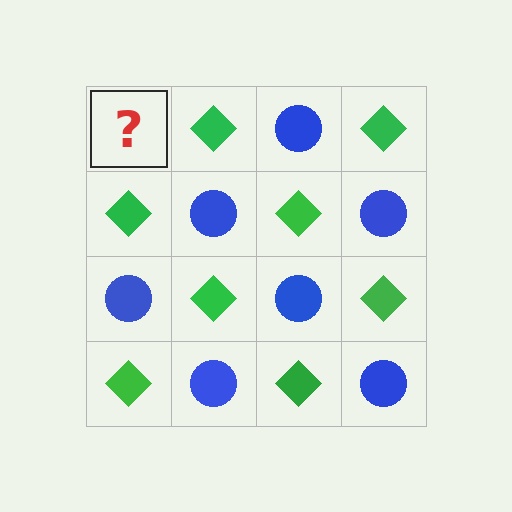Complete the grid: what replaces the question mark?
The question mark should be replaced with a blue circle.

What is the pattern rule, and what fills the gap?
The rule is that it alternates blue circle and green diamond in a checkerboard pattern. The gap should be filled with a blue circle.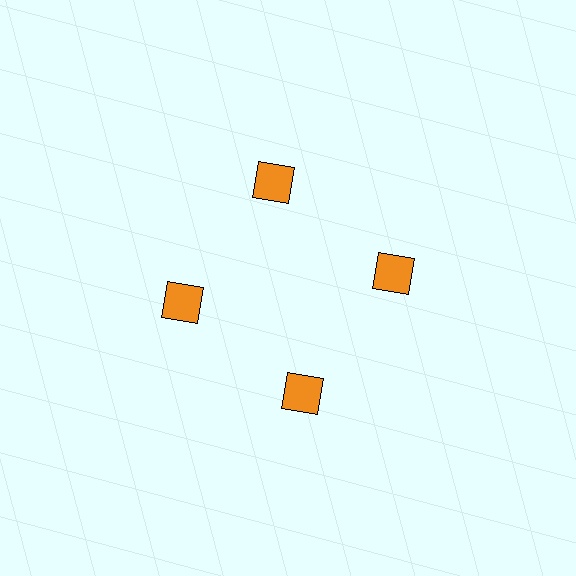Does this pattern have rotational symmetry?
Yes, this pattern has 4-fold rotational symmetry. It looks the same after rotating 90 degrees around the center.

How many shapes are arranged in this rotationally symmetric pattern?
There are 4 shapes, arranged in 4 groups of 1.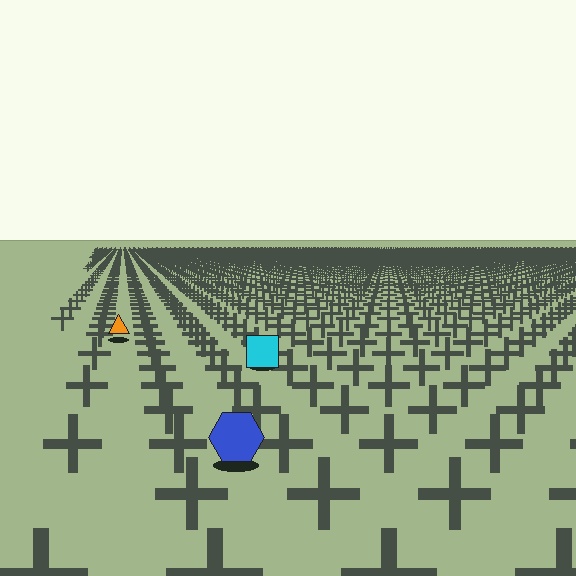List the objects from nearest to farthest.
From nearest to farthest: the blue hexagon, the cyan square, the orange triangle.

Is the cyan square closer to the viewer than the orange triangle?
Yes. The cyan square is closer — you can tell from the texture gradient: the ground texture is coarser near it.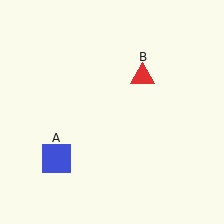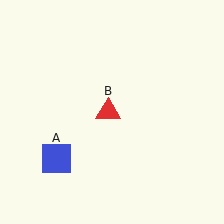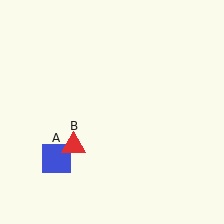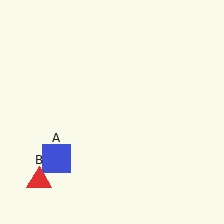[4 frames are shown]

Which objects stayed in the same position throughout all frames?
Blue square (object A) remained stationary.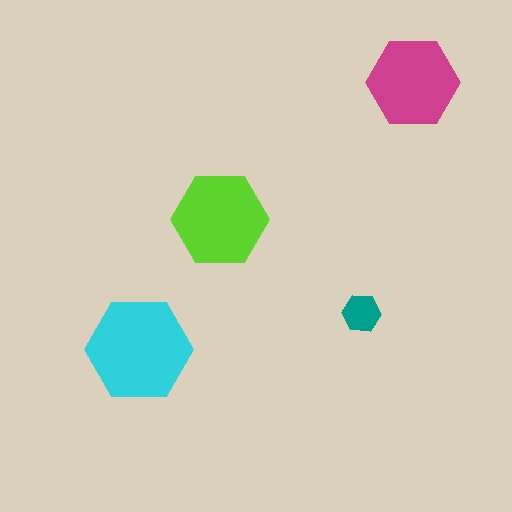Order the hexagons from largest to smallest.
the cyan one, the lime one, the magenta one, the teal one.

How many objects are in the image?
There are 4 objects in the image.